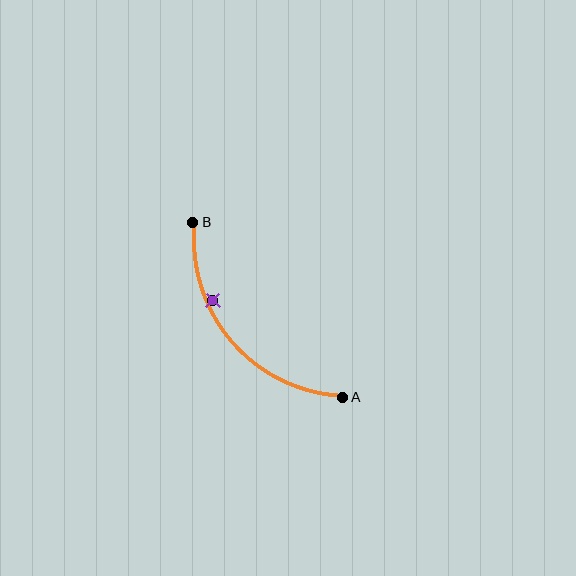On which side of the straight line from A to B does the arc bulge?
The arc bulges below and to the left of the straight line connecting A and B.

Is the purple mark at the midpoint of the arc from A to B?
No — the purple mark does not lie on the arc at all. It sits slightly inside the curve.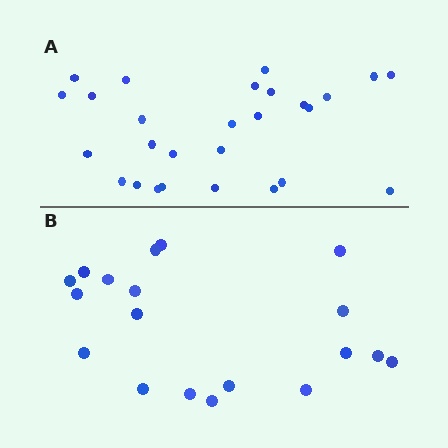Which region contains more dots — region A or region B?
Region A (the top region) has more dots.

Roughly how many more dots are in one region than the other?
Region A has roughly 8 or so more dots than region B.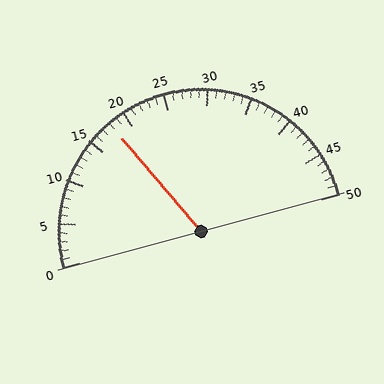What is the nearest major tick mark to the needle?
The nearest major tick mark is 20.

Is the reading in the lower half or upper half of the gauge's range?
The reading is in the lower half of the range (0 to 50).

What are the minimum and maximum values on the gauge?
The gauge ranges from 0 to 50.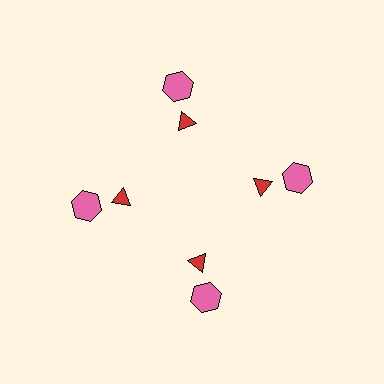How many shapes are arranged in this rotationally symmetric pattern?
There are 8 shapes, arranged in 4 groups of 2.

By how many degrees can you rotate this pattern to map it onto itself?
The pattern maps onto itself every 90 degrees of rotation.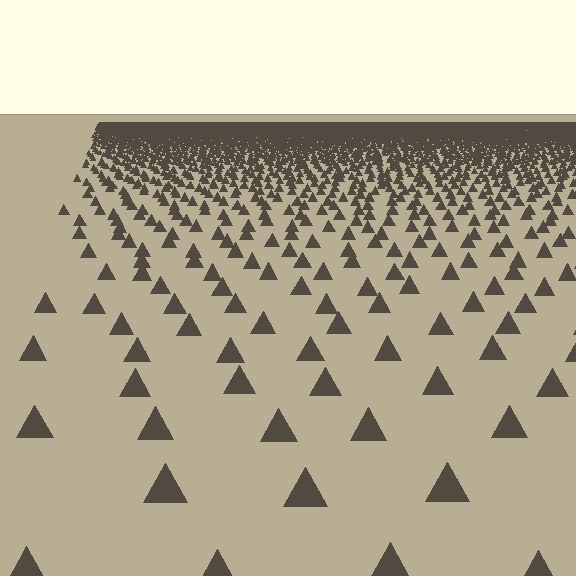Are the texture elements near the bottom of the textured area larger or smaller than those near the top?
Larger. Near the bottom, elements are closer to the viewer and appear at a bigger on-screen size.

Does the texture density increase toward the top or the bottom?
Density increases toward the top.